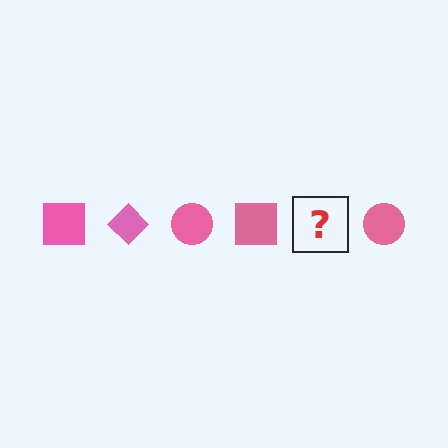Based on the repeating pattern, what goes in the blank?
The blank should be a pink diamond.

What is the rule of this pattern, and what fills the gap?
The rule is that the pattern cycles through square, diamond, circle shapes in pink. The gap should be filled with a pink diamond.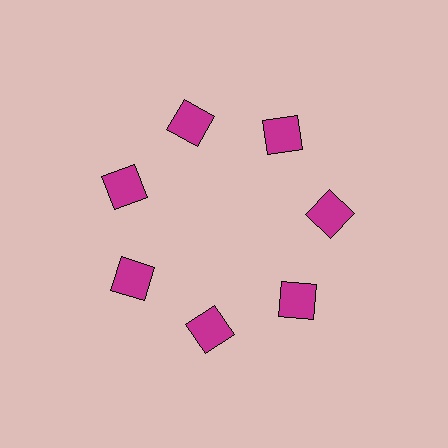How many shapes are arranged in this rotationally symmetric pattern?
There are 7 shapes, arranged in 7 groups of 1.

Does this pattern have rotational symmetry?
Yes, this pattern has 7-fold rotational symmetry. It looks the same after rotating 51 degrees around the center.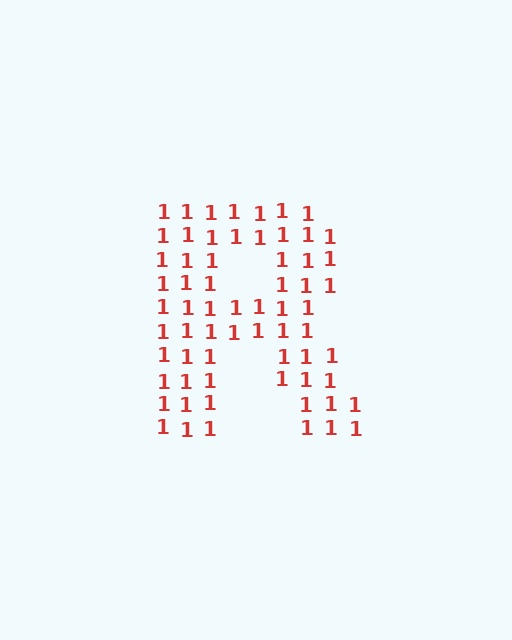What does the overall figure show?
The overall figure shows the letter R.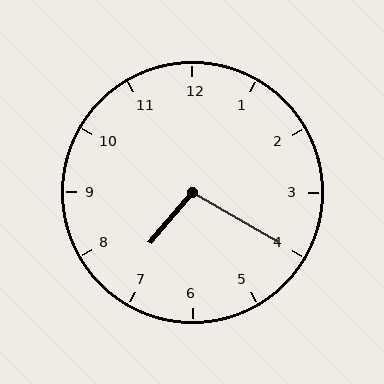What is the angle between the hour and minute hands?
Approximately 100 degrees.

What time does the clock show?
7:20.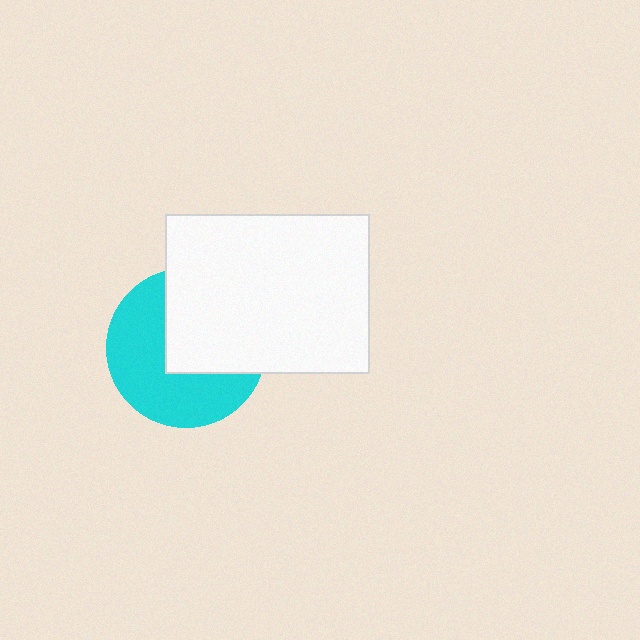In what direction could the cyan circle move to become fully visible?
The cyan circle could move toward the lower-left. That would shift it out from behind the white rectangle entirely.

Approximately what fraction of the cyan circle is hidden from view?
Roughly 46% of the cyan circle is hidden behind the white rectangle.